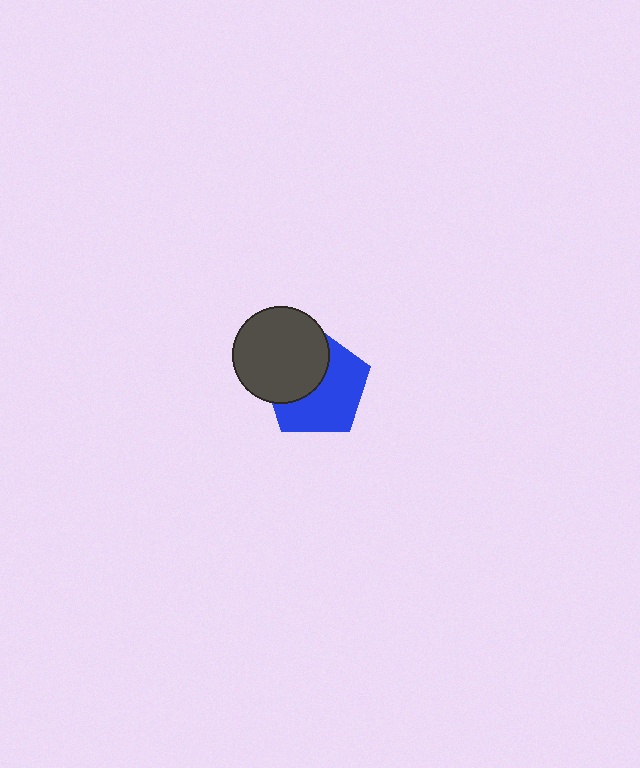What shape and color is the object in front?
The object in front is a dark gray circle.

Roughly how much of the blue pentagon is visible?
About half of it is visible (roughly 57%).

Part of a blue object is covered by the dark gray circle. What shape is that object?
It is a pentagon.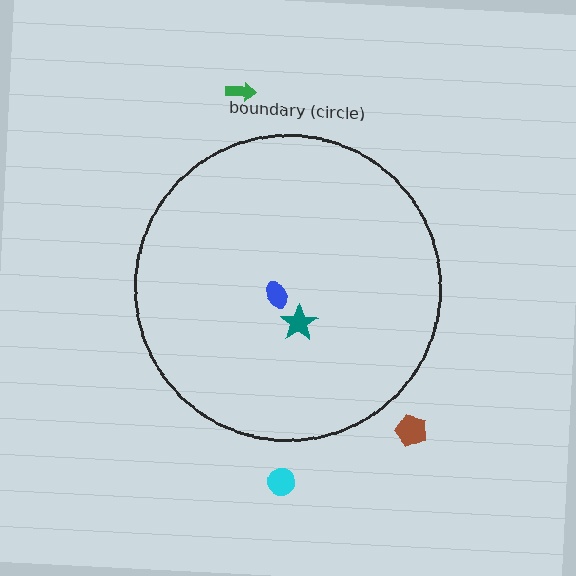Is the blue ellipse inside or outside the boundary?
Inside.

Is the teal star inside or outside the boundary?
Inside.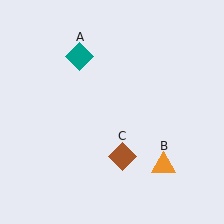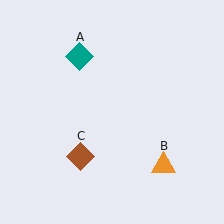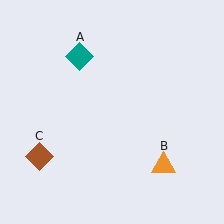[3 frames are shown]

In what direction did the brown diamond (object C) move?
The brown diamond (object C) moved left.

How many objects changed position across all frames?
1 object changed position: brown diamond (object C).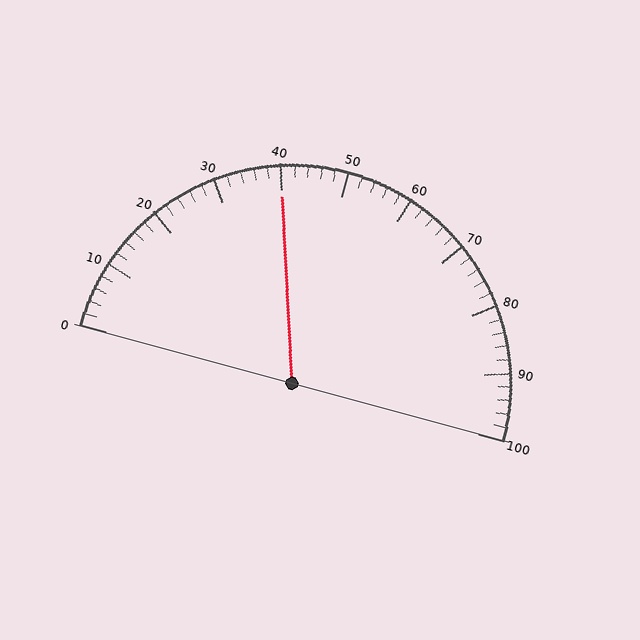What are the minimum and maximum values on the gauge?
The gauge ranges from 0 to 100.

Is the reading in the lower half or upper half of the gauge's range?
The reading is in the lower half of the range (0 to 100).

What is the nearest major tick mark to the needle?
The nearest major tick mark is 40.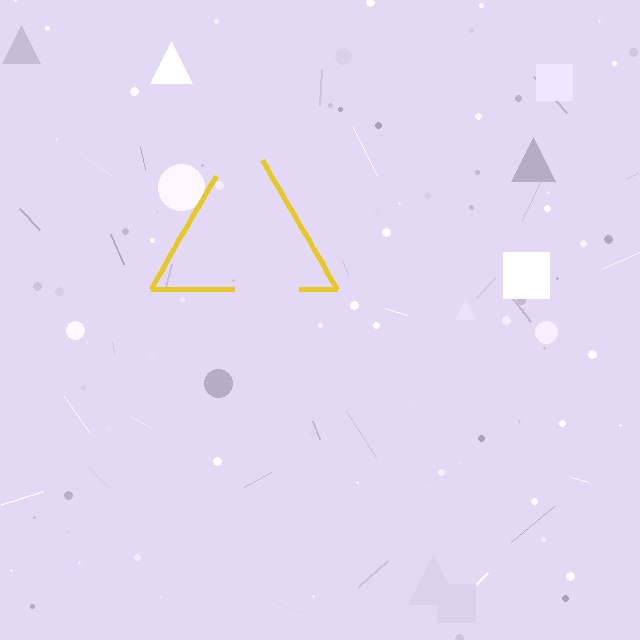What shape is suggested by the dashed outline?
The dashed outline suggests a triangle.